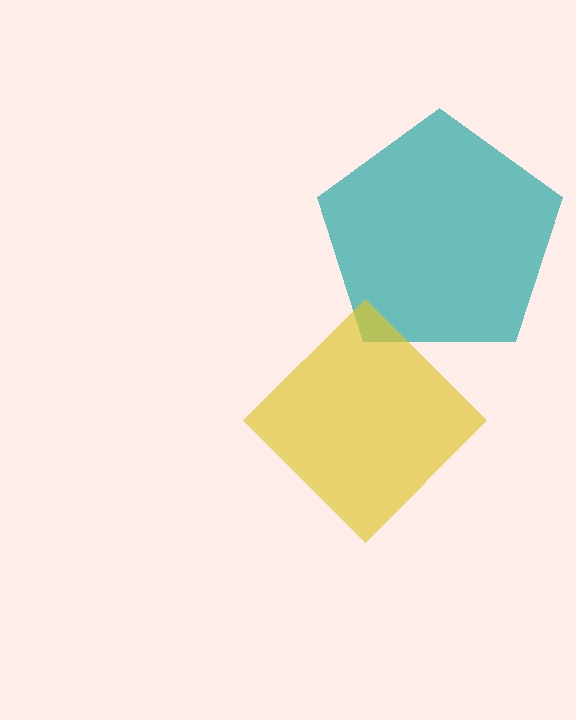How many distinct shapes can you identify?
There are 2 distinct shapes: a teal pentagon, a yellow diamond.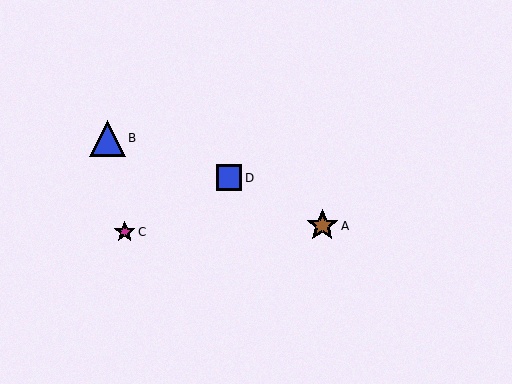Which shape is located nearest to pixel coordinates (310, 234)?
The brown star (labeled A) at (322, 226) is nearest to that location.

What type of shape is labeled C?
Shape C is a magenta star.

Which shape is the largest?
The blue triangle (labeled B) is the largest.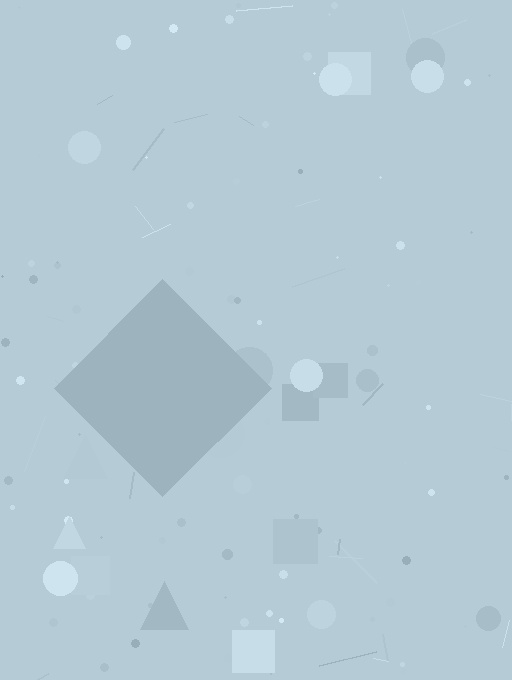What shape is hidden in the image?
A diamond is hidden in the image.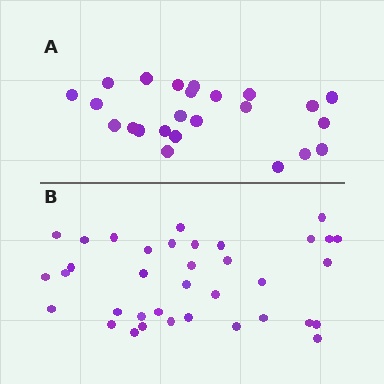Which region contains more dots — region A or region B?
Region B (the bottom region) has more dots.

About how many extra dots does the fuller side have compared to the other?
Region B has roughly 12 or so more dots than region A.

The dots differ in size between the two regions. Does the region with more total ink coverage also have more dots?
No. Region A has more total ink coverage because its dots are larger, but region B actually contains more individual dots. Total area can be misleading — the number of items is what matters here.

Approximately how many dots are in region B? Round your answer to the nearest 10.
About 40 dots. (The exact count is 36, which rounds to 40.)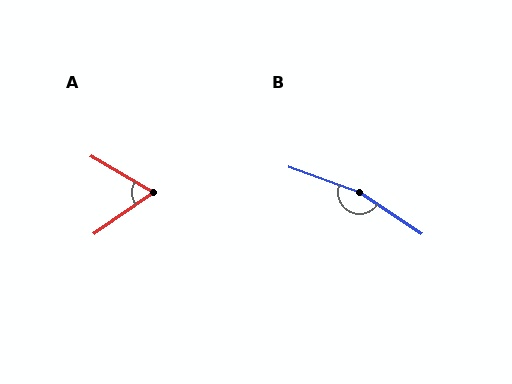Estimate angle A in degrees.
Approximately 66 degrees.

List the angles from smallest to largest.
A (66°), B (166°).